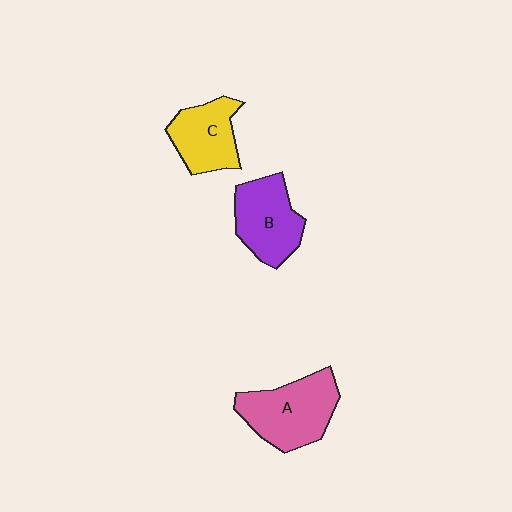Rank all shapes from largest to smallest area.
From largest to smallest: A (pink), B (purple), C (yellow).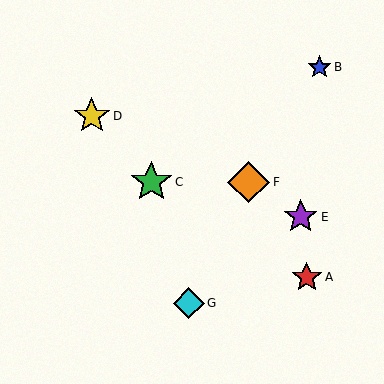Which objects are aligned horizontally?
Objects C, F are aligned horizontally.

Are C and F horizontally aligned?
Yes, both are at y≈182.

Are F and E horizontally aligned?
No, F is at y≈182 and E is at y≈217.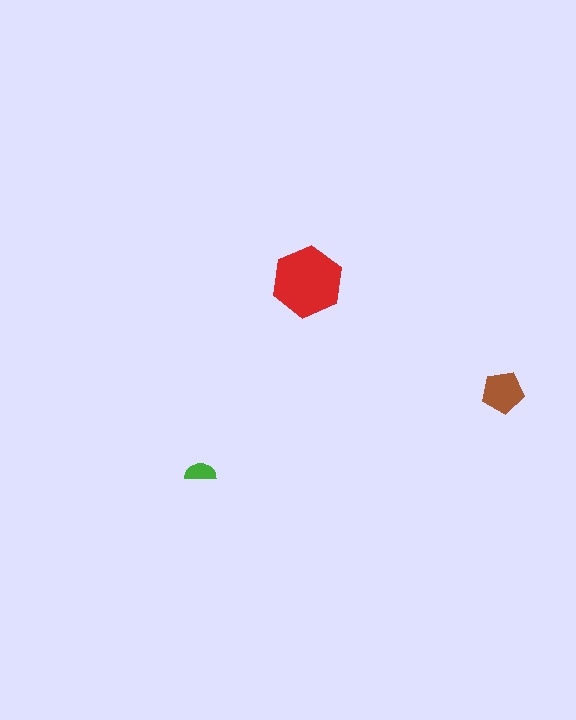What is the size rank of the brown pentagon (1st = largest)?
2nd.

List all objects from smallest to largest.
The green semicircle, the brown pentagon, the red hexagon.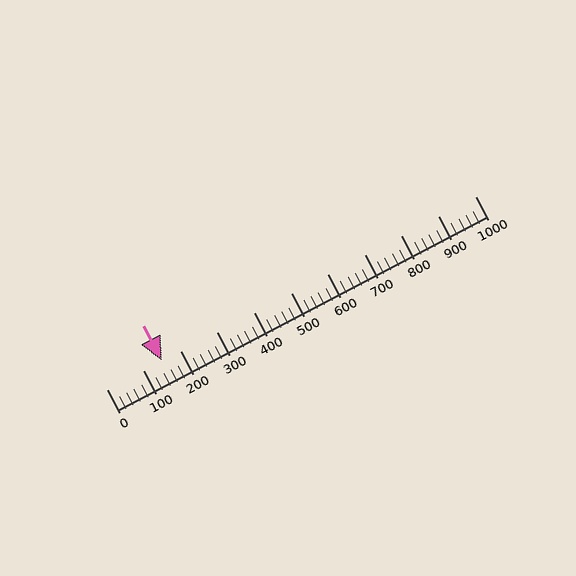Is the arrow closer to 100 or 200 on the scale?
The arrow is closer to 200.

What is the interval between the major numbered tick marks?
The major tick marks are spaced 100 units apart.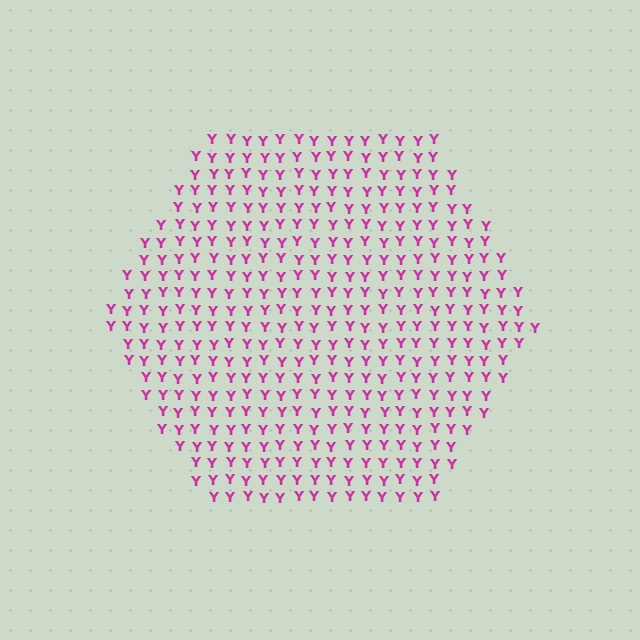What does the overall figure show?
The overall figure shows a hexagon.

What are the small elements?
The small elements are letter Y's.